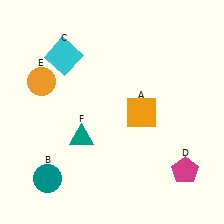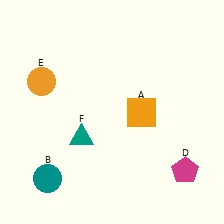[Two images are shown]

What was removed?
The cyan square (C) was removed in Image 2.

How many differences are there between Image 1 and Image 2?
There is 1 difference between the two images.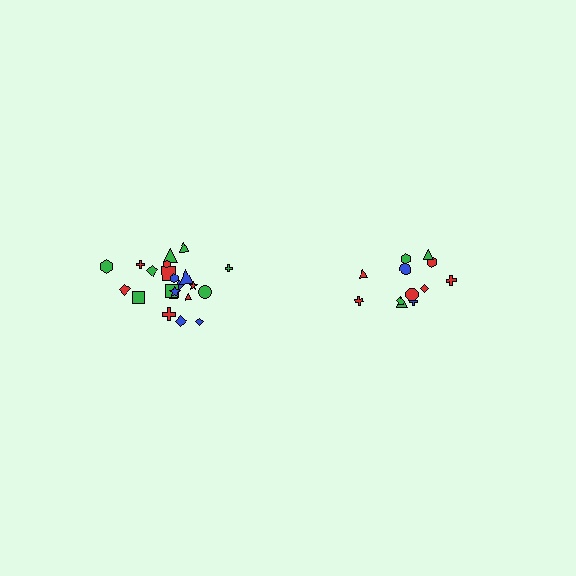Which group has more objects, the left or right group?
The left group.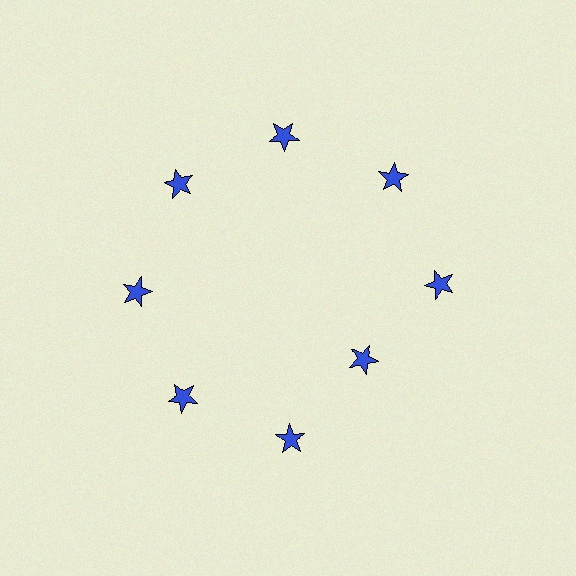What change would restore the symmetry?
The symmetry would be restored by moving it outward, back onto the ring so that all 8 stars sit at equal angles and equal distance from the center.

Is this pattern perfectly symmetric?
No. The 8 blue stars are arranged in a ring, but one element near the 4 o'clock position is pulled inward toward the center, breaking the 8-fold rotational symmetry.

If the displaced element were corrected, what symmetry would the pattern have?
It would have 8-fold rotational symmetry — the pattern would map onto itself every 45 degrees.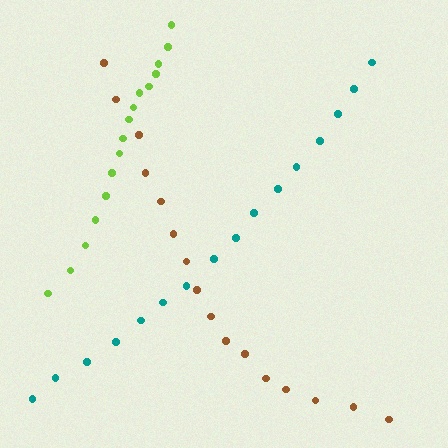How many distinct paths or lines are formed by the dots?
There are 3 distinct paths.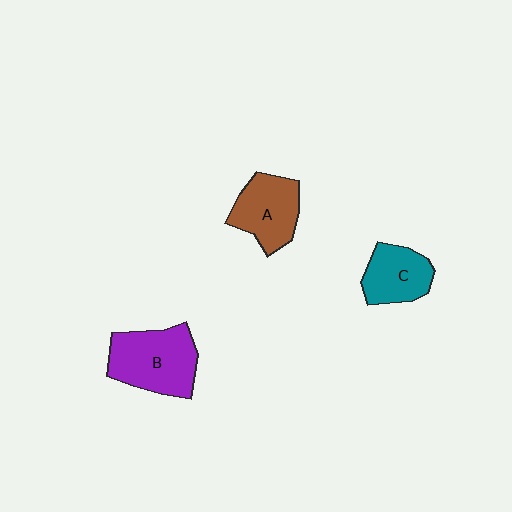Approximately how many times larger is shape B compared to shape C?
Approximately 1.5 times.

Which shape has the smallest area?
Shape C (teal).